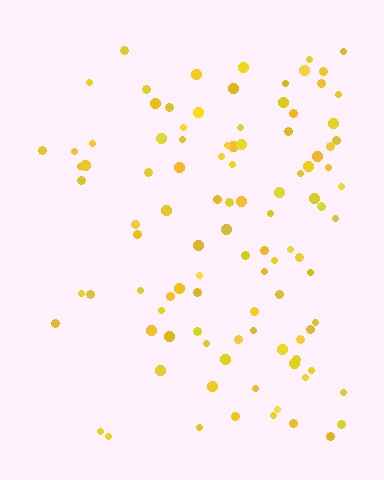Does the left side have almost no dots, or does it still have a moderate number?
Still a moderate number, just noticeably fewer than the right.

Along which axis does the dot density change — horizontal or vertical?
Horizontal.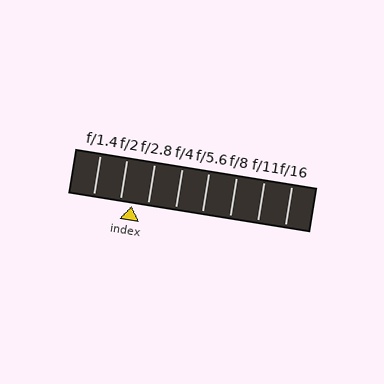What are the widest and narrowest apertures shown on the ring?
The widest aperture shown is f/1.4 and the narrowest is f/16.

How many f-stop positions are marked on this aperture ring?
There are 8 f-stop positions marked.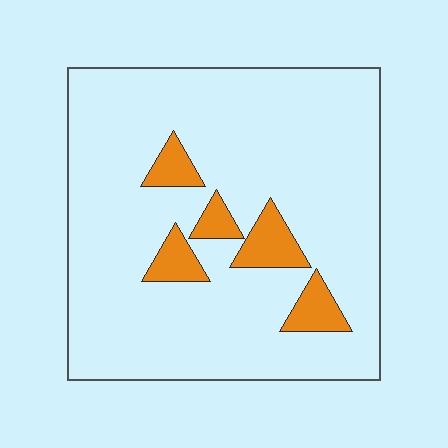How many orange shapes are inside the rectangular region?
5.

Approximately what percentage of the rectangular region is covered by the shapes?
Approximately 10%.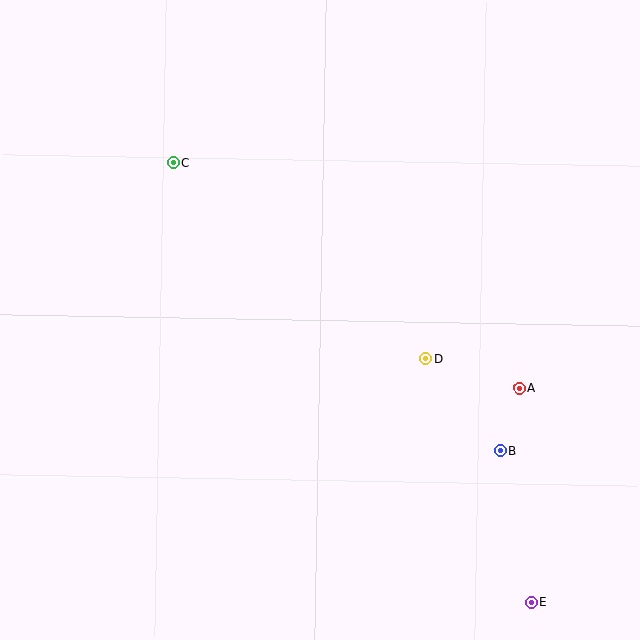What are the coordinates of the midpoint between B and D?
The midpoint between B and D is at (463, 405).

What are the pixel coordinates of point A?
Point A is at (519, 388).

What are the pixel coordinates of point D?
Point D is at (426, 358).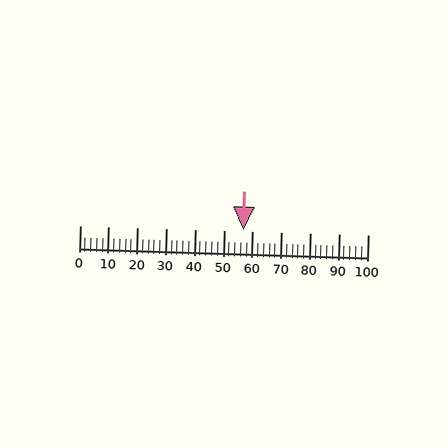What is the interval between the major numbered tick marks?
The major tick marks are spaced 10 units apart.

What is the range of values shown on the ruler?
The ruler shows values from 0 to 100.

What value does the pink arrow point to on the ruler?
The pink arrow points to approximately 57.